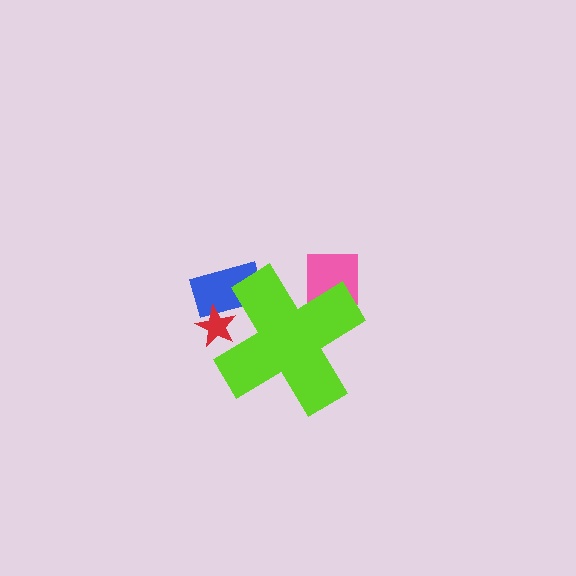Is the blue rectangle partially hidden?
Yes, the blue rectangle is partially hidden behind the lime cross.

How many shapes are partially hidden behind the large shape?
3 shapes are partially hidden.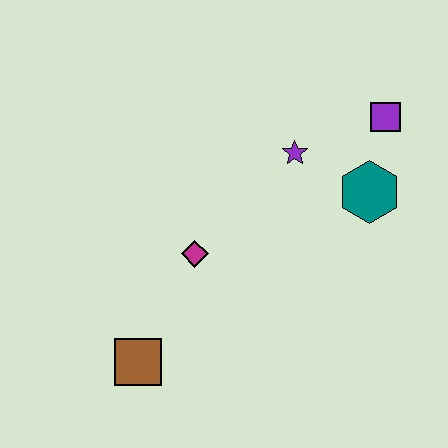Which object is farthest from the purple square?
The brown square is farthest from the purple square.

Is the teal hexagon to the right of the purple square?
No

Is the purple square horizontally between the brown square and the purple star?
No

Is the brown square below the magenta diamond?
Yes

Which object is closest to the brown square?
The magenta diamond is closest to the brown square.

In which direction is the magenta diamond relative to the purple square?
The magenta diamond is to the left of the purple square.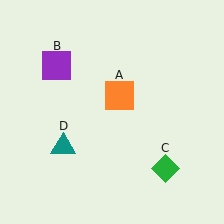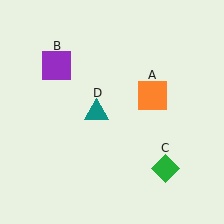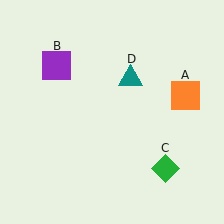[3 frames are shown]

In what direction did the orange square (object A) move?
The orange square (object A) moved right.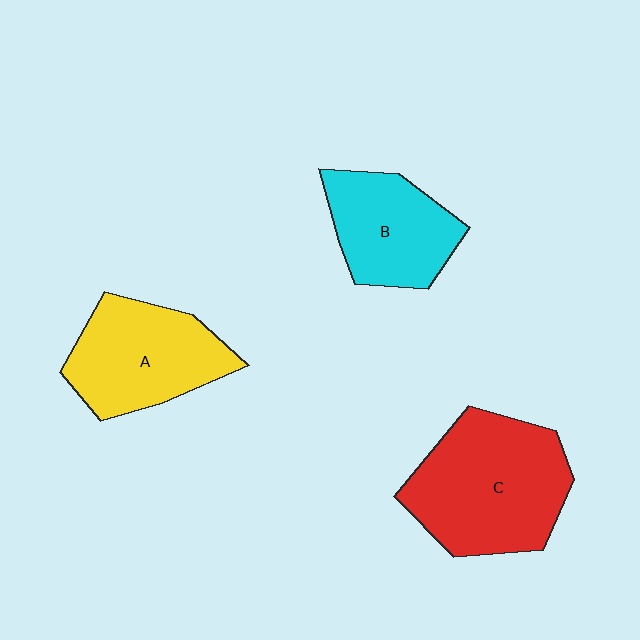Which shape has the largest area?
Shape C (red).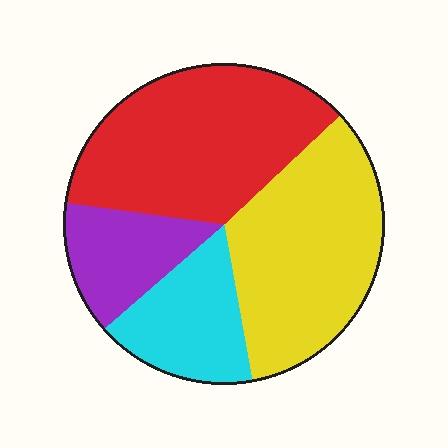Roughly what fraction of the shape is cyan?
Cyan covers roughly 15% of the shape.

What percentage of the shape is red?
Red takes up about three eighths (3/8) of the shape.